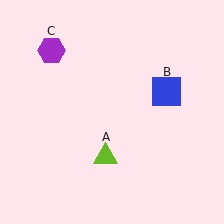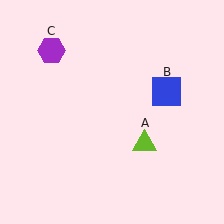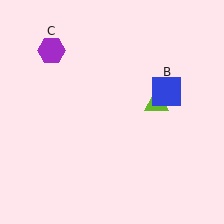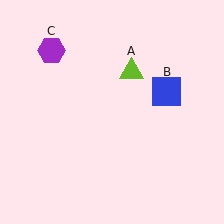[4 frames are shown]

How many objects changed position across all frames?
1 object changed position: lime triangle (object A).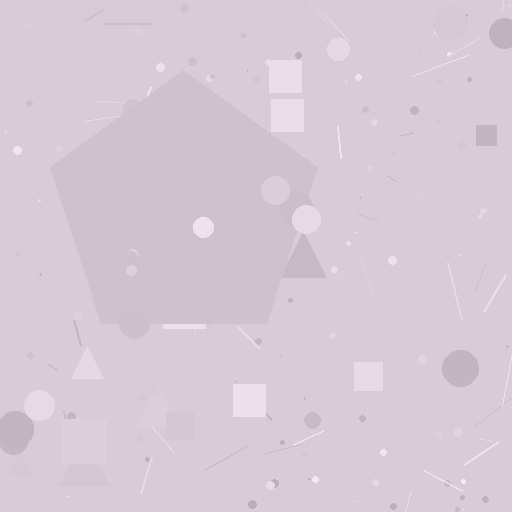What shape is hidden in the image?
A pentagon is hidden in the image.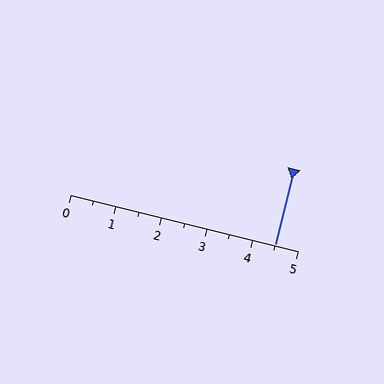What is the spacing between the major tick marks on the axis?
The major ticks are spaced 1 apart.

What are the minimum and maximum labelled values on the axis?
The axis runs from 0 to 5.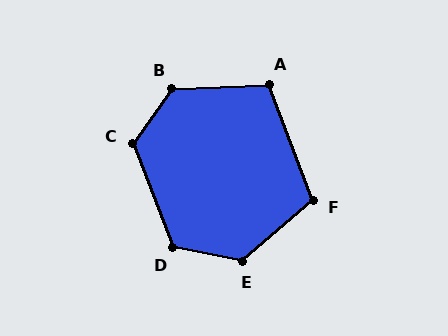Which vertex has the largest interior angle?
E, at approximately 129 degrees.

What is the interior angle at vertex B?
Approximately 128 degrees (obtuse).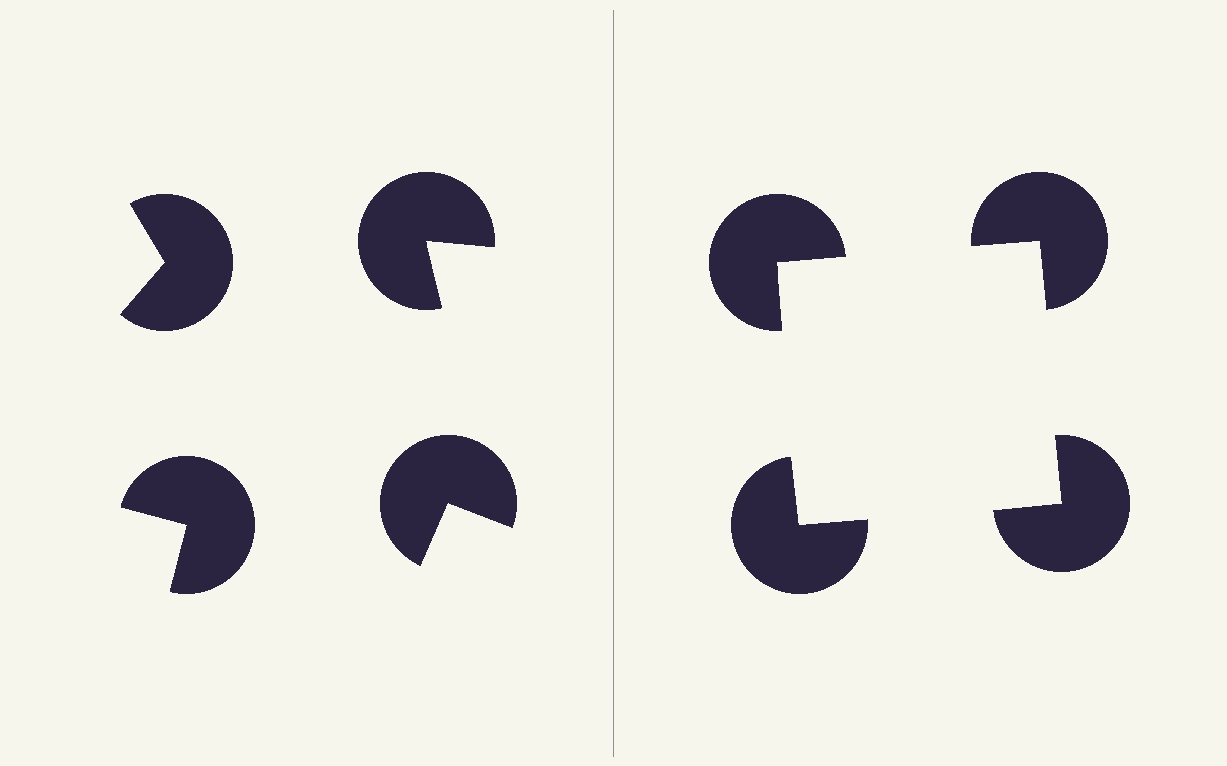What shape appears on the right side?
An illusory square.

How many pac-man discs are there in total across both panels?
8 — 4 on each side.